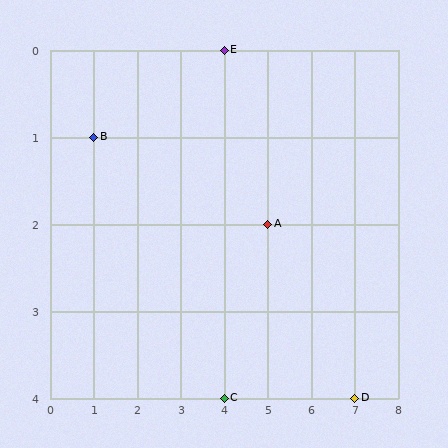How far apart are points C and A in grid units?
Points C and A are 1 column and 2 rows apart (about 2.2 grid units diagonally).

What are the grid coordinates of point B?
Point B is at grid coordinates (1, 1).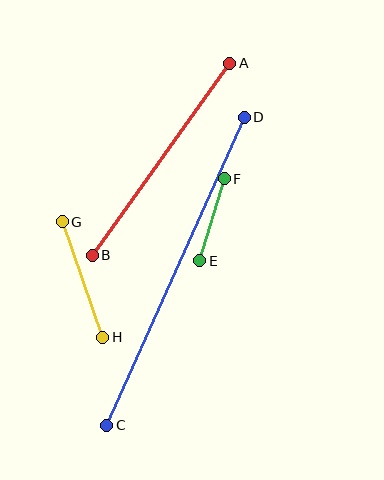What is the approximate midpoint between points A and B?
The midpoint is at approximately (161, 159) pixels.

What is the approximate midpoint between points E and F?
The midpoint is at approximately (212, 220) pixels.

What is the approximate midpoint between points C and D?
The midpoint is at approximately (176, 271) pixels.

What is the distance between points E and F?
The distance is approximately 86 pixels.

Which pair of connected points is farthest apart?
Points C and D are farthest apart.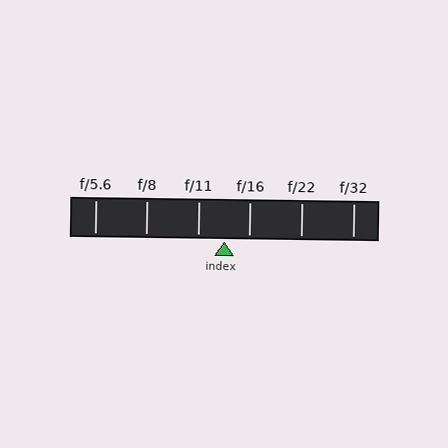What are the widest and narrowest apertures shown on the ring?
The widest aperture shown is f/5.6 and the narrowest is f/32.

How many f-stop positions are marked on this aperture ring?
There are 6 f-stop positions marked.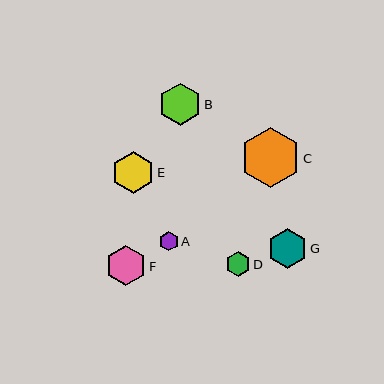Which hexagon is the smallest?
Hexagon A is the smallest with a size of approximately 19 pixels.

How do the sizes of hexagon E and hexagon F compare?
Hexagon E and hexagon F are approximately the same size.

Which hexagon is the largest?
Hexagon C is the largest with a size of approximately 60 pixels.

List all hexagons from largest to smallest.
From largest to smallest: C, B, E, F, G, D, A.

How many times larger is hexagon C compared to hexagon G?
Hexagon C is approximately 1.5 times the size of hexagon G.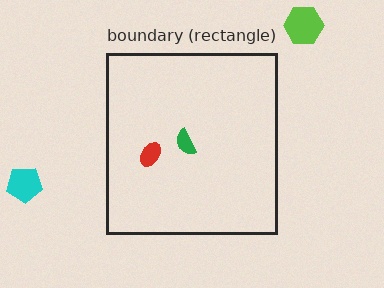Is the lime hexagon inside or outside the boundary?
Outside.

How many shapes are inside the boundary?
2 inside, 2 outside.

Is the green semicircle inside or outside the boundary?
Inside.